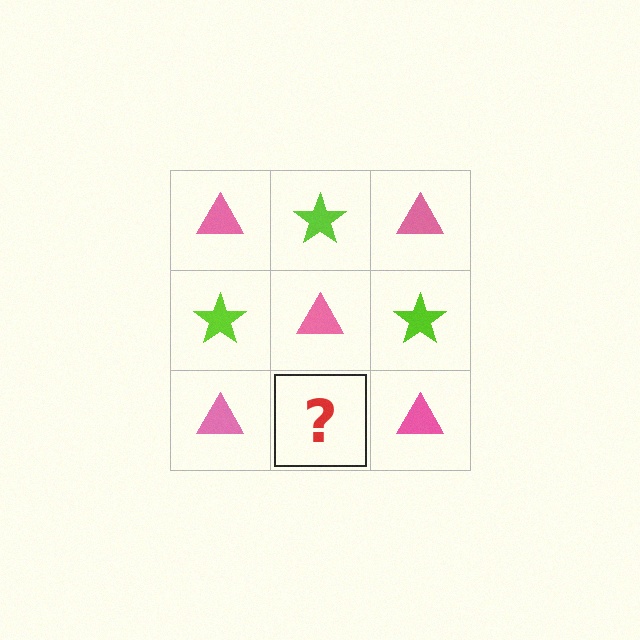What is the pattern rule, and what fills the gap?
The rule is that it alternates pink triangle and lime star in a checkerboard pattern. The gap should be filled with a lime star.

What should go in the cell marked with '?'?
The missing cell should contain a lime star.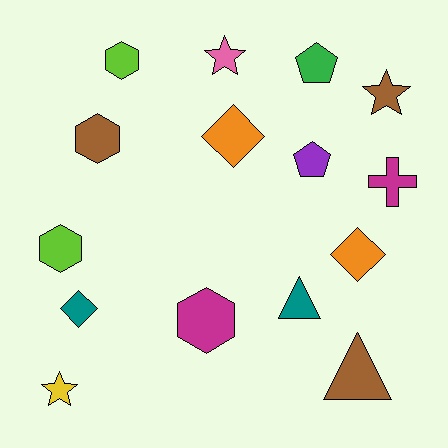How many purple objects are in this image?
There is 1 purple object.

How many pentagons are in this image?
There are 2 pentagons.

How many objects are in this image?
There are 15 objects.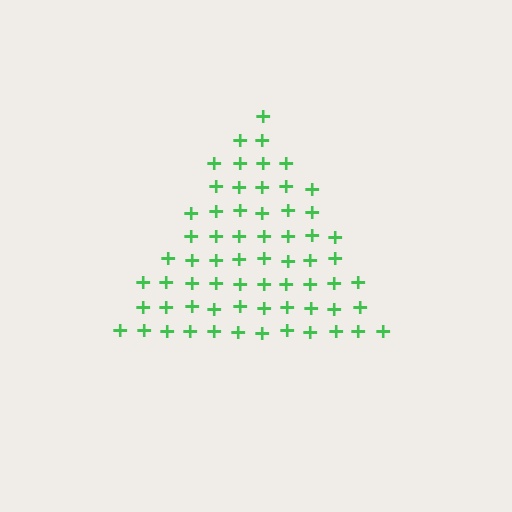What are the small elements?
The small elements are plus signs.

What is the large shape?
The large shape is a triangle.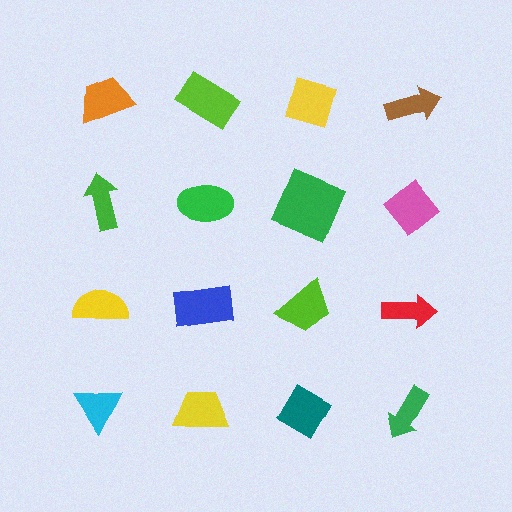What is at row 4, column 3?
A teal diamond.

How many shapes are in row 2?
4 shapes.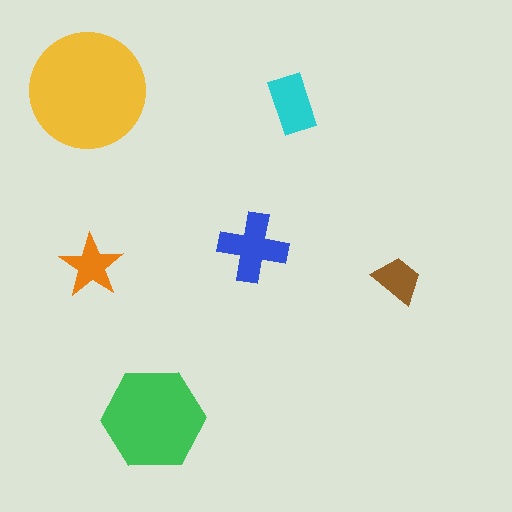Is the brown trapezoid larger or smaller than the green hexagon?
Smaller.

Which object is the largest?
The yellow circle.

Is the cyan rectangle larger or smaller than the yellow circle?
Smaller.